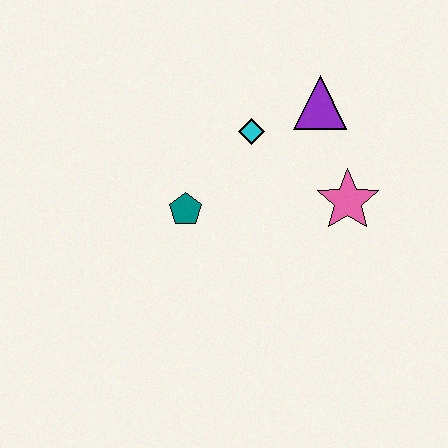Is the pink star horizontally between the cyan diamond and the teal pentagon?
No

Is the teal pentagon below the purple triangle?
Yes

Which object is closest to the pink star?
The purple triangle is closest to the pink star.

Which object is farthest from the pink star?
The teal pentagon is farthest from the pink star.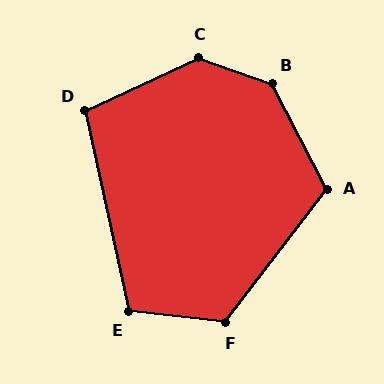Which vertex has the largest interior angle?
B, at approximately 137 degrees.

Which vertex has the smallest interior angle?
D, at approximately 103 degrees.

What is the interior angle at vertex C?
Approximately 135 degrees (obtuse).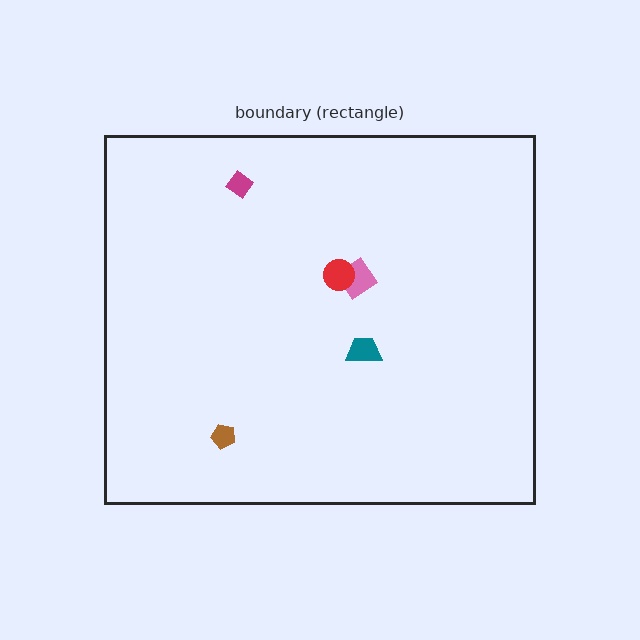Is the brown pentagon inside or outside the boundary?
Inside.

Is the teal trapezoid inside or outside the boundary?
Inside.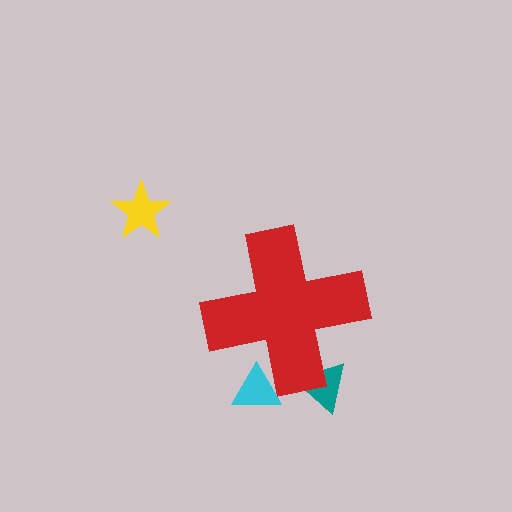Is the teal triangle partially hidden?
Yes, the teal triangle is partially hidden behind the red cross.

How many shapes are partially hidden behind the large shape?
2 shapes are partially hidden.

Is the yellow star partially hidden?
No, the yellow star is fully visible.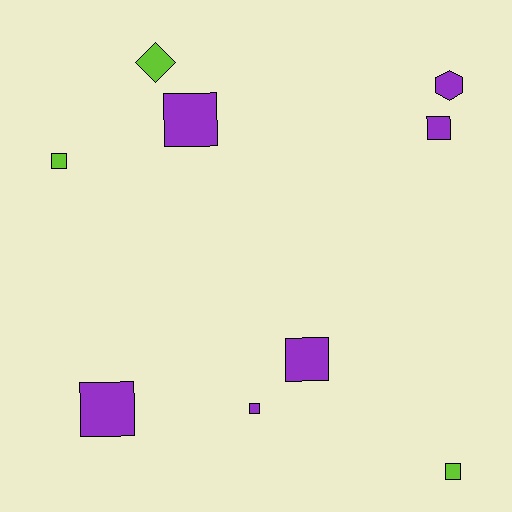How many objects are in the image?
There are 9 objects.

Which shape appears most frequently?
Square, with 7 objects.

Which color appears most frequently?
Purple, with 6 objects.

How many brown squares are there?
There are no brown squares.